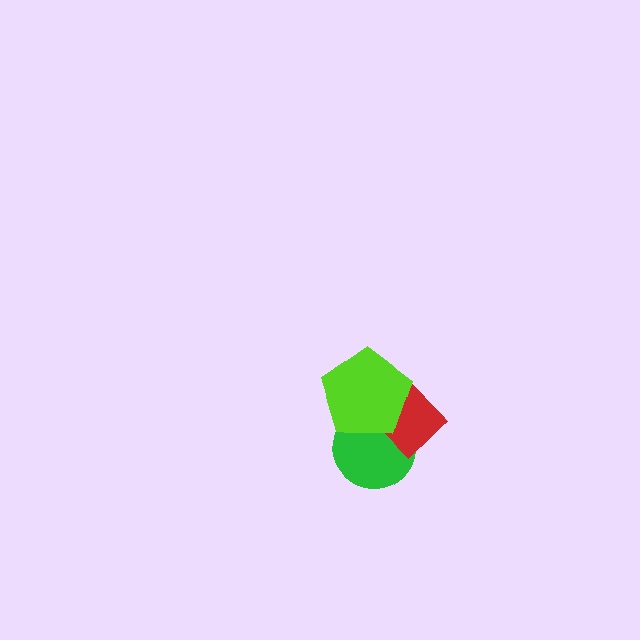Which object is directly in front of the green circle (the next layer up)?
The red diamond is directly in front of the green circle.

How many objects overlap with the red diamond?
2 objects overlap with the red diamond.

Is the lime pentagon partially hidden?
No, no other shape covers it.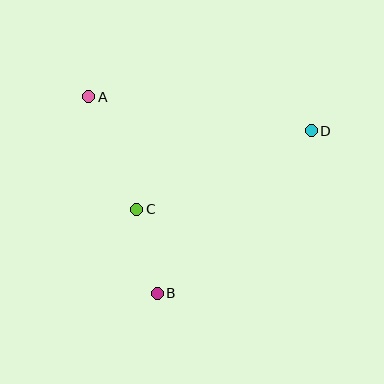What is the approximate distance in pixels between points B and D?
The distance between B and D is approximately 224 pixels.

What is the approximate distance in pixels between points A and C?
The distance between A and C is approximately 122 pixels.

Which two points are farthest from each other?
Points A and D are farthest from each other.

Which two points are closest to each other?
Points B and C are closest to each other.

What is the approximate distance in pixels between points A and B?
The distance between A and B is approximately 208 pixels.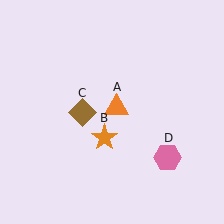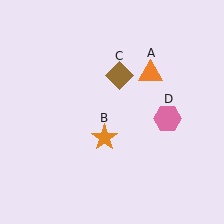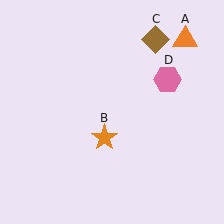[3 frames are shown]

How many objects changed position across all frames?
3 objects changed position: orange triangle (object A), brown diamond (object C), pink hexagon (object D).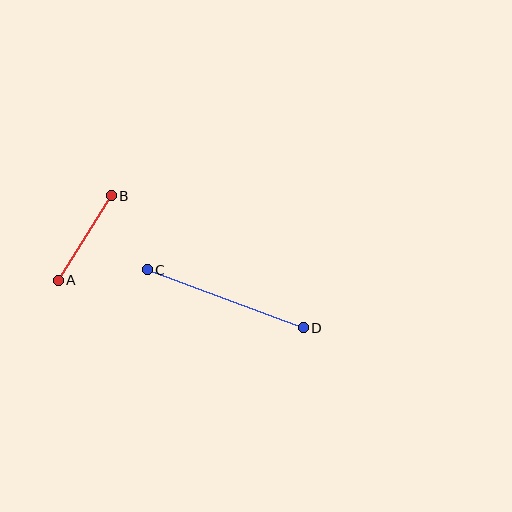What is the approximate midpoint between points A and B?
The midpoint is at approximately (85, 238) pixels.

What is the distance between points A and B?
The distance is approximately 100 pixels.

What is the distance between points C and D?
The distance is approximately 166 pixels.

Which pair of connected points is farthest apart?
Points C and D are farthest apart.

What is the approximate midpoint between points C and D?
The midpoint is at approximately (225, 299) pixels.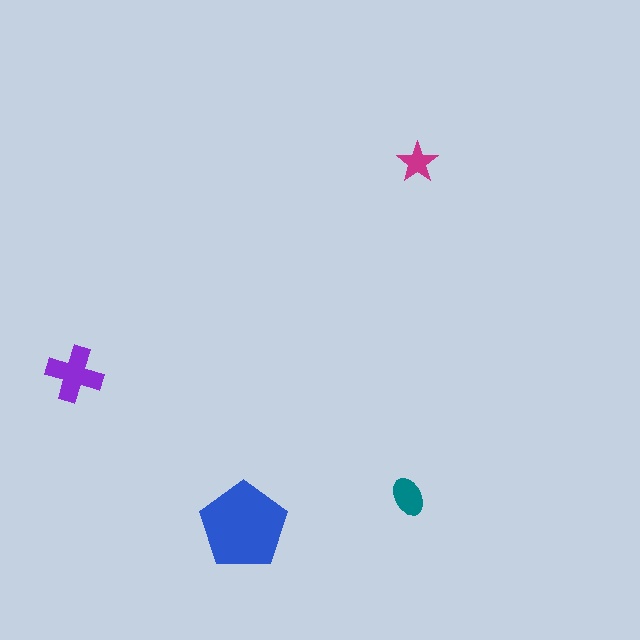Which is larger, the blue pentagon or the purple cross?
The blue pentagon.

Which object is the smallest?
The magenta star.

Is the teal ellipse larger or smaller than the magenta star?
Larger.